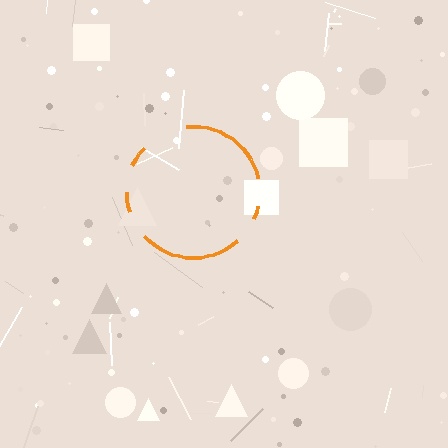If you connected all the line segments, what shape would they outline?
They would outline a circle.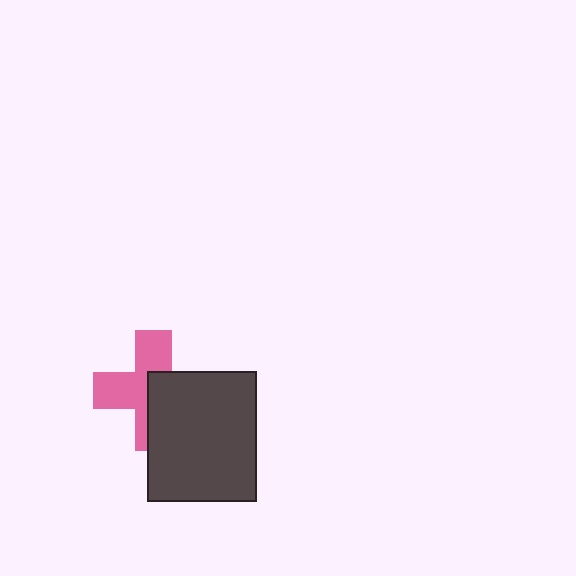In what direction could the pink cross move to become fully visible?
The pink cross could move toward the upper-left. That would shift it out from behind the dark gray rectangle entirely.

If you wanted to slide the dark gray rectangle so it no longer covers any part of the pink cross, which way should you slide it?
Slide it toward the lower-right — that is the most direct way to separate the two shapes.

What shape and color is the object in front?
The object in front is a dark gray rectangle.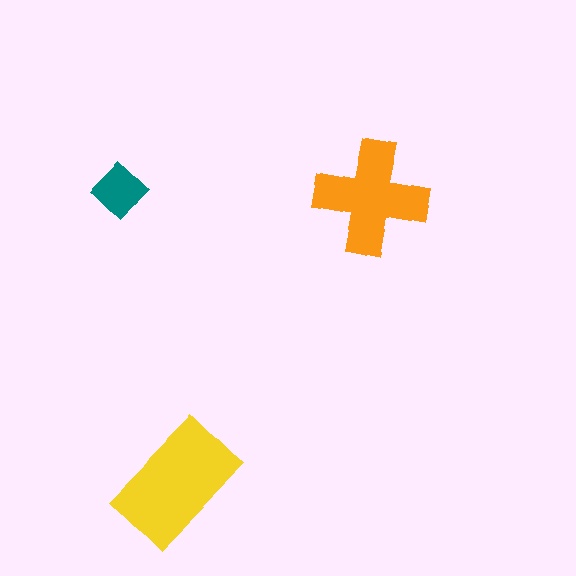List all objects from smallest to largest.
The teal diamond, the orange cross, the yellow rectangle.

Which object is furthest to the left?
The teal diamond is leftmost.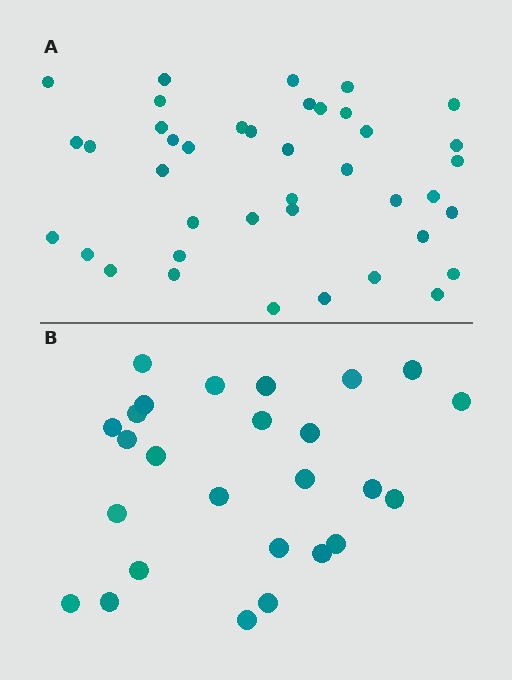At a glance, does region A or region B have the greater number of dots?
Region A (the top region) has more dots.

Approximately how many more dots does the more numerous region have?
Region A has approximately 15 more dots than region B.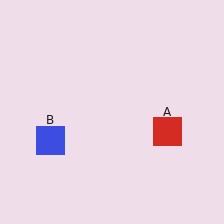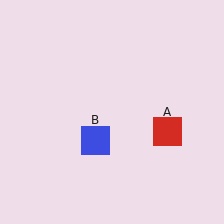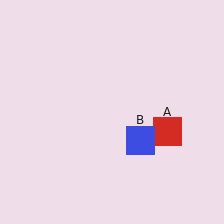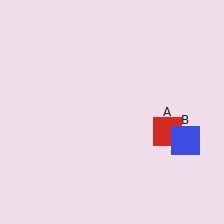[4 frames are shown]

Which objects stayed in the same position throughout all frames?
Red square (object A) remained stationary.